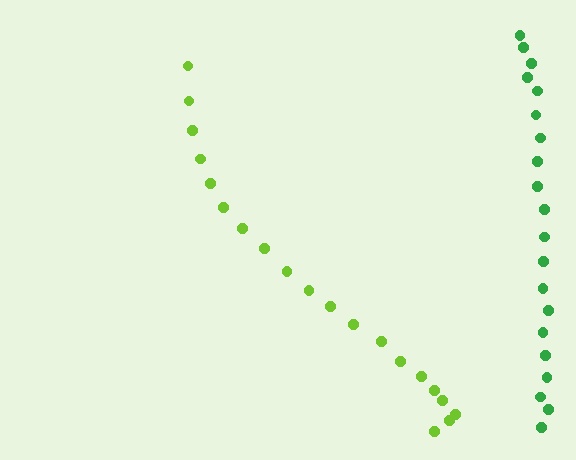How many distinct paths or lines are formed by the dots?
There are 2 distinct paths.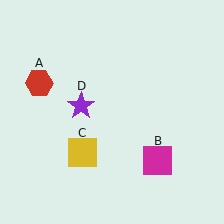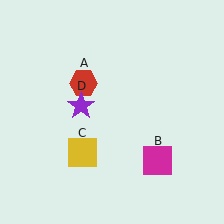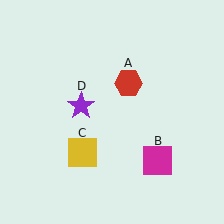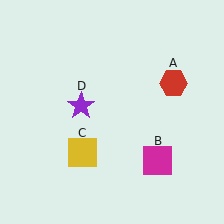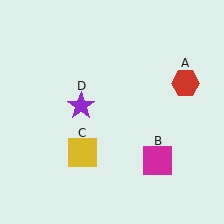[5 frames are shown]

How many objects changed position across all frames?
1 object changed position: red hexagon (object A).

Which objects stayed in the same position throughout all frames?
Magenta square (object B) and yellow square (object C) and purple star (object D) remained stationary.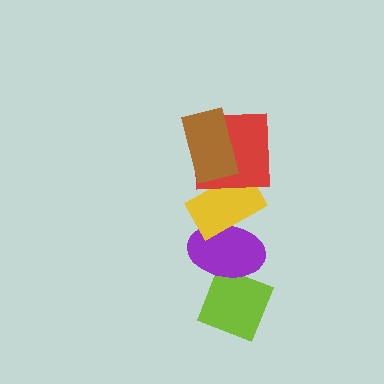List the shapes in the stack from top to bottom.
From top to bottom: the brown rectangle, the red square, the yellow rectangle, the purple ellipse, the lime diamond.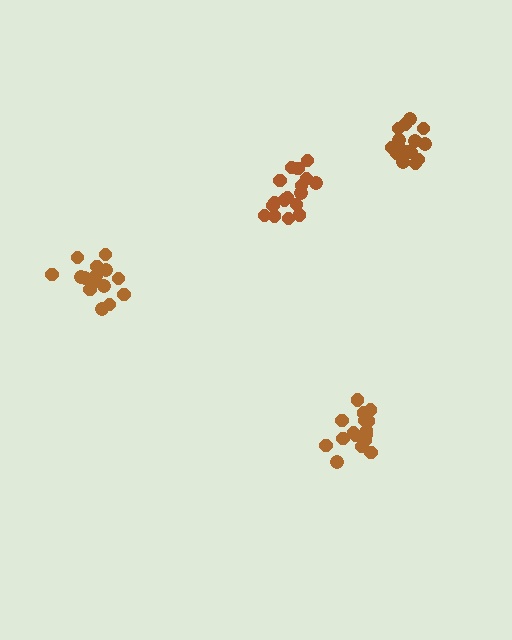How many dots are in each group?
Group 1: 17 dots, Group 2: 15 dots, Group 3: 16 dots, Group 4: 16 dots (64 total).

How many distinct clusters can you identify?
There are 4 distinct clusters.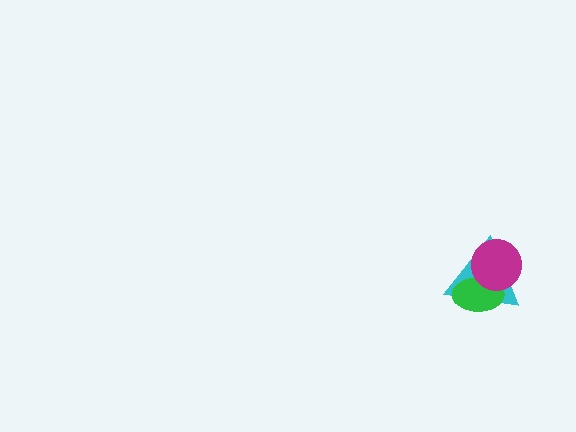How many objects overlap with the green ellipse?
2 objects overlap with the green ellipse.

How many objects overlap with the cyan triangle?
2 objects overlap with the cyan triangle.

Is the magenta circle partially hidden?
No, no other shape covers it.